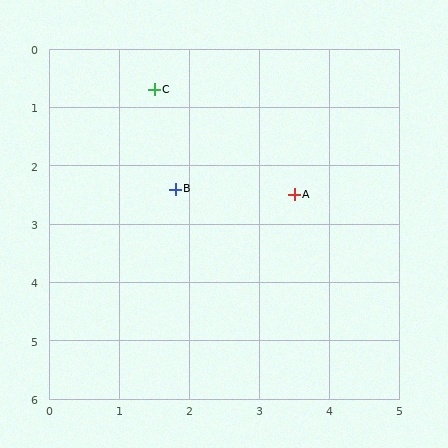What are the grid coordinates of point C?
Point C is at approximately (1.5, 0.7).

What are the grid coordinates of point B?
Point B is at approximately (1.8, 2.4).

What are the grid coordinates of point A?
Point A is at approximately (3.5, 2.5).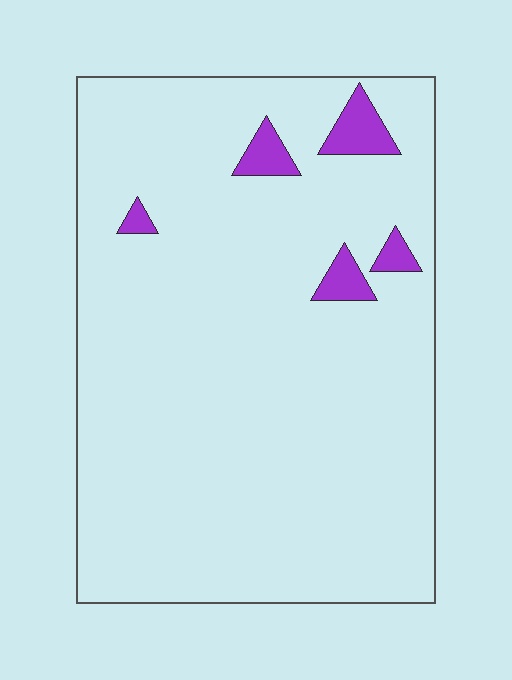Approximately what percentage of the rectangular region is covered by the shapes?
Approximately 5%.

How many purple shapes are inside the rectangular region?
5.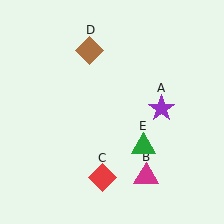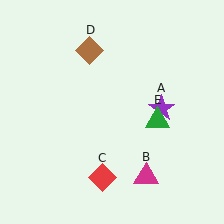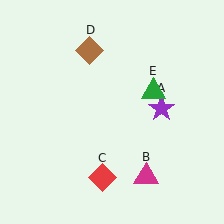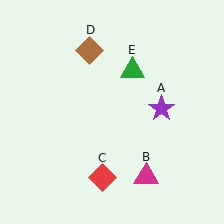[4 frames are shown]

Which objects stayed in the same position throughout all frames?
Purple star (object A) and magenta triangle (object B) and red diamond (object C) and brown diamond (object D) remained stationary.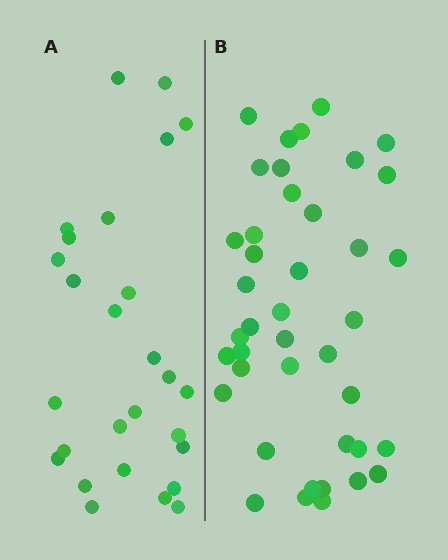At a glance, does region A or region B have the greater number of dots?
Region B (the right region) has more dots.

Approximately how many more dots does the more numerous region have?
Region B has approximately 15 more dots than region A.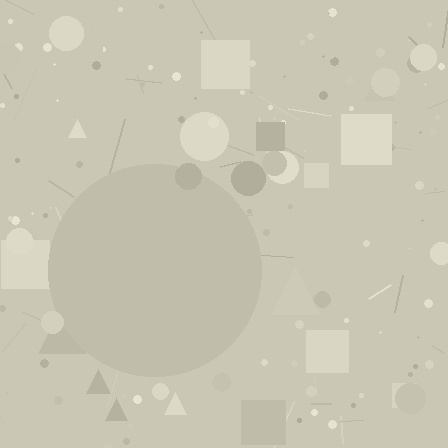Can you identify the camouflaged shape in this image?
The camouflaged shape is a circle.